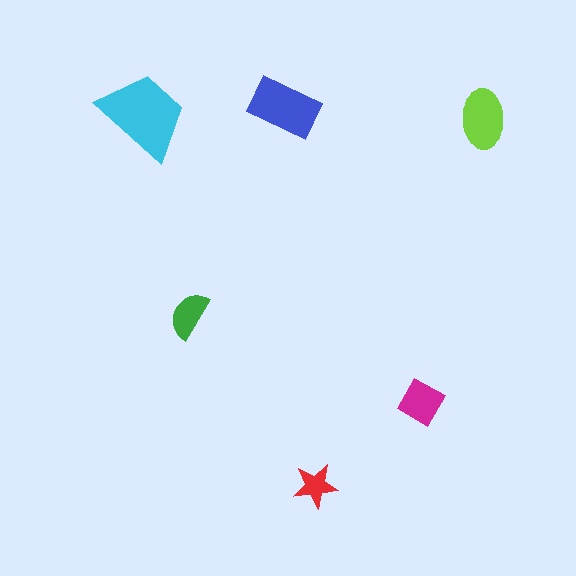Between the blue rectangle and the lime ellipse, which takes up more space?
The blue rectangle.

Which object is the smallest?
The red star.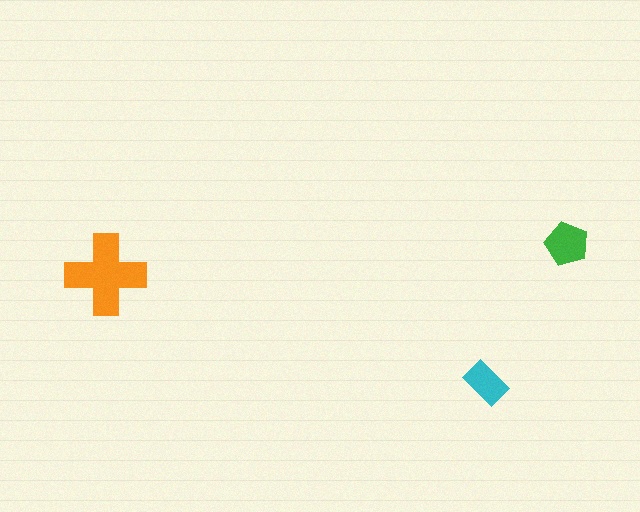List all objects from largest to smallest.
The orange cross, the green pentagon, the cyan rectangle.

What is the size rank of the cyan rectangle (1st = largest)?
3rd.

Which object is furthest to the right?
The green pentagon is rightmost.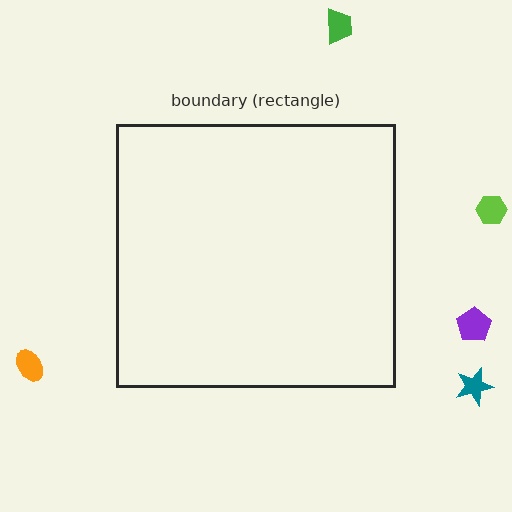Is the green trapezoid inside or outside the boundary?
Outside.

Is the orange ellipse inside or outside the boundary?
Outside.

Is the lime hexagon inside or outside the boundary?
Outside.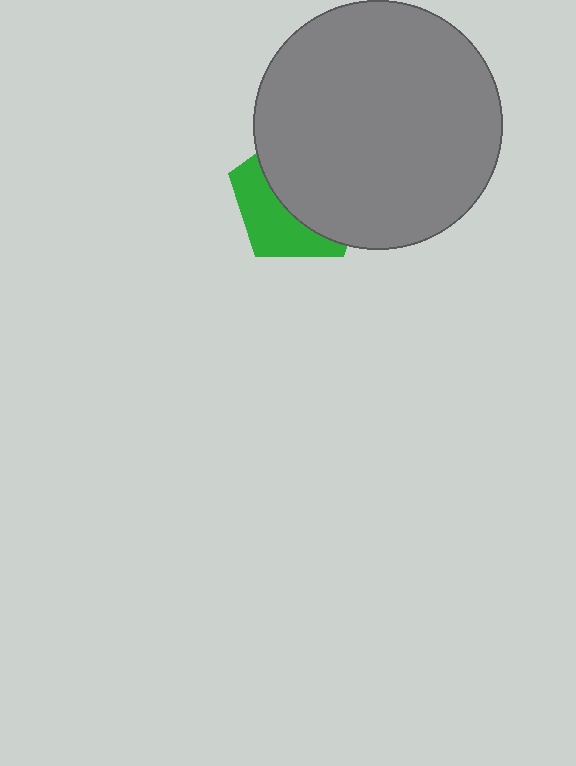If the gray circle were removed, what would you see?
You would see the complete green pentagon.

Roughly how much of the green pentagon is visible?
A small part of it is visible (roughly 39%).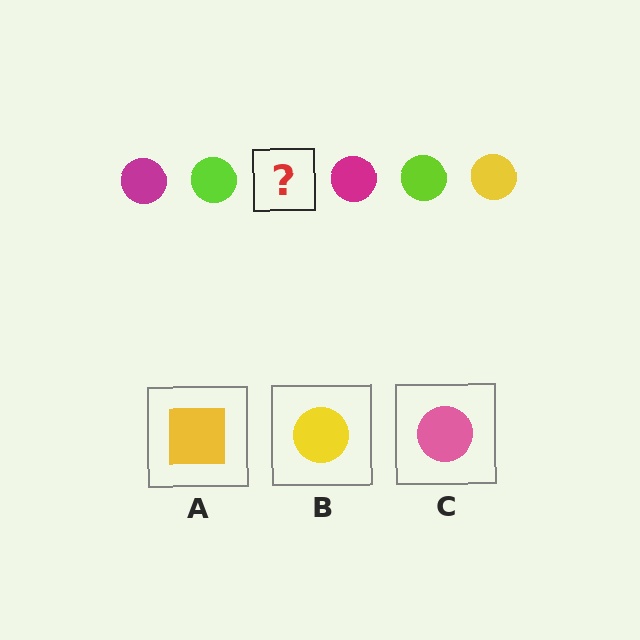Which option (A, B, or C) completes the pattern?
B.